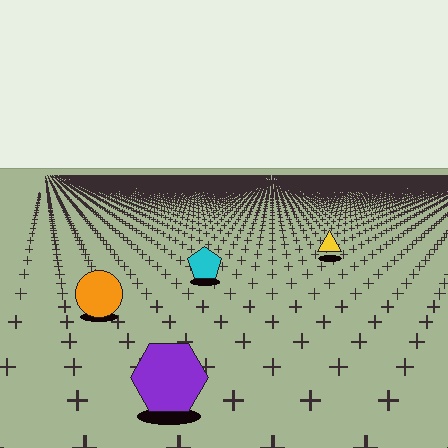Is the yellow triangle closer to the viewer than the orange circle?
No. The orange circle is closer — you can tell from the texture gradient: the ground texture is coarser near it.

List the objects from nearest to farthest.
From nearest to farthest: the purple hexagon, the orange circle, the cyan pentagon, the yellow triangle.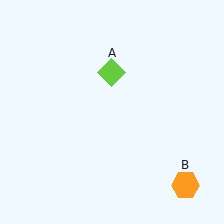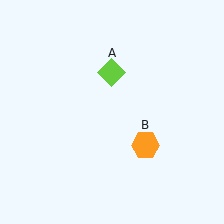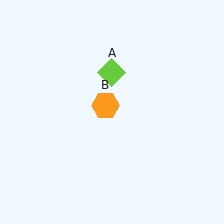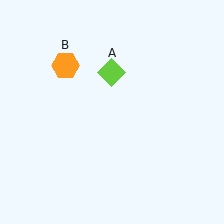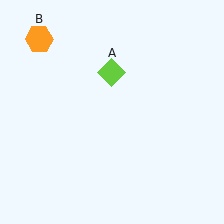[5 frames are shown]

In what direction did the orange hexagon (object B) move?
The orange hexagon (object B) moved up and to the left.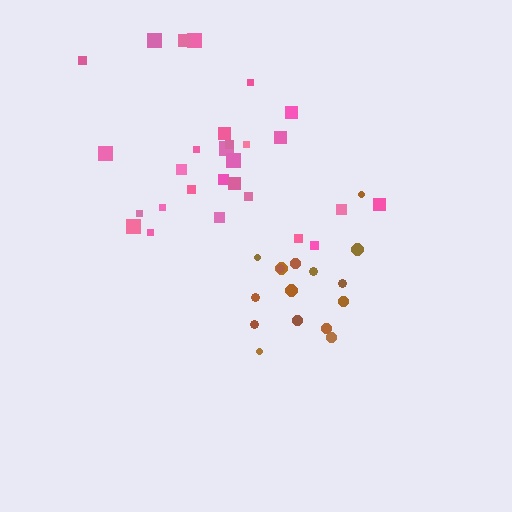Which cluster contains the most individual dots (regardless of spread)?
Pink (28).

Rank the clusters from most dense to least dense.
brown, pink.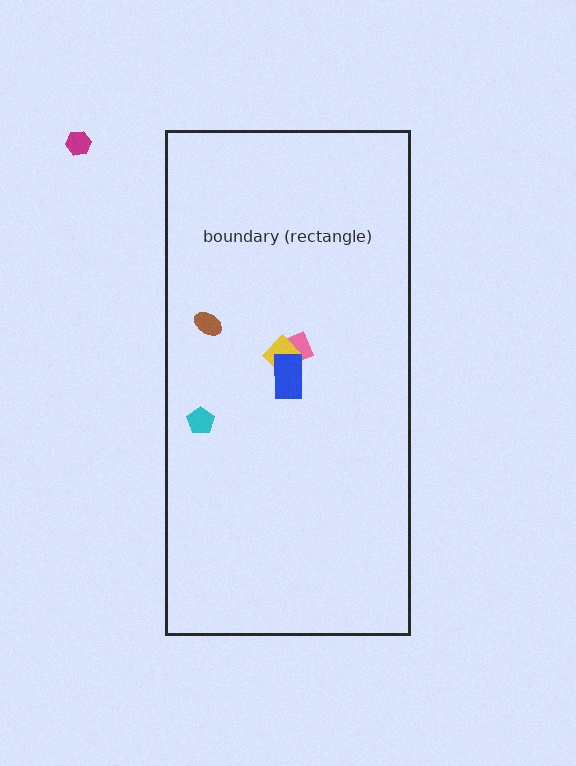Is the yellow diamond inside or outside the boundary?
Inside.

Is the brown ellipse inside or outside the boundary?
Inside.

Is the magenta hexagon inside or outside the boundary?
Outside.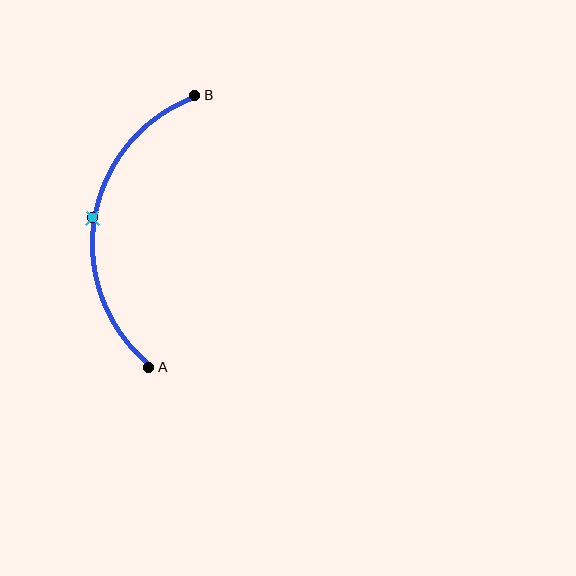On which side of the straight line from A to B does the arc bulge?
The arc bulges to the left of the straight line connecting A and B.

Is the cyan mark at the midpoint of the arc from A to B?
Yes. The cyan mark lies on the arc at equal arc-length from both A and B — it is the arc midpoint.